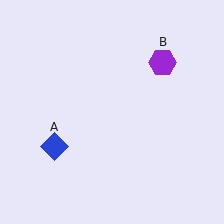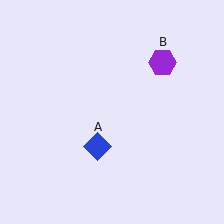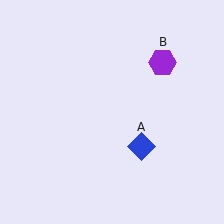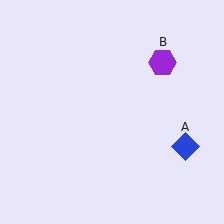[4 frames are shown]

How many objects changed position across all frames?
1 object changed position: blue diamond (object A).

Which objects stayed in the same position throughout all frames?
Purple hexagon (object B) remained stationary.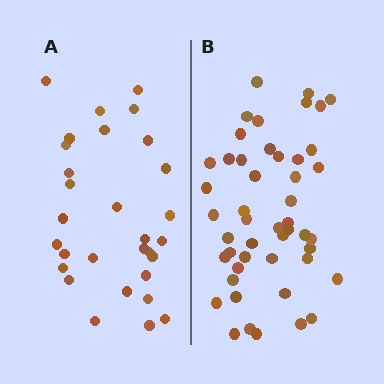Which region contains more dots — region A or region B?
Region B (the right region) has more dots.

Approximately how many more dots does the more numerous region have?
Region B has approximately 20 more dots than region A.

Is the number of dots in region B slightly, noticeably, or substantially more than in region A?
Region B has substantially more. The ratio is roughly 1.6 to 1.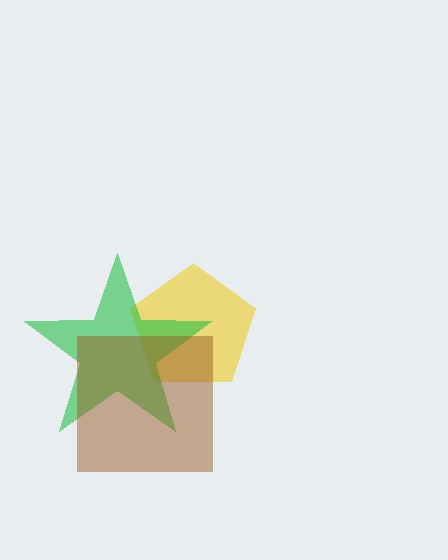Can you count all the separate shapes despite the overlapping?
Yes, there are 3 separate shapes.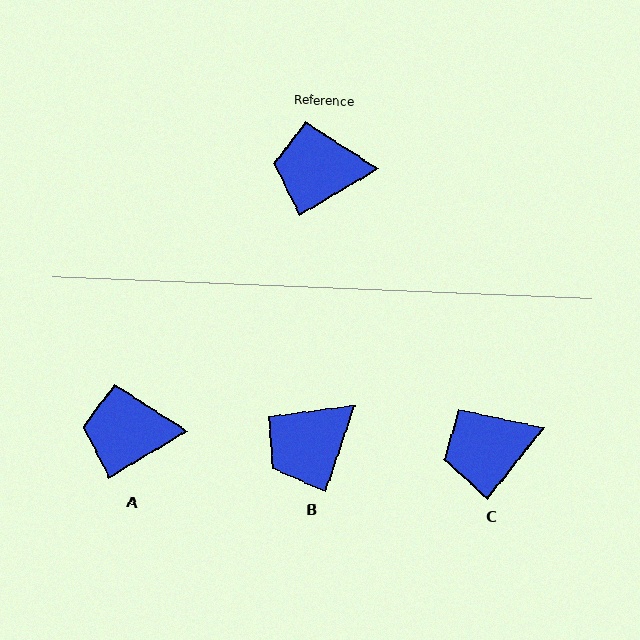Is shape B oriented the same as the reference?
No, it is off by about 40 degrees.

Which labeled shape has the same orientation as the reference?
A.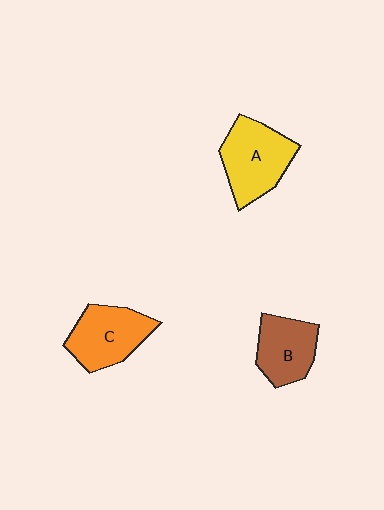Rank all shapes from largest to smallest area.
From largest to smallest: A (yellow), C (orange), B (brown).